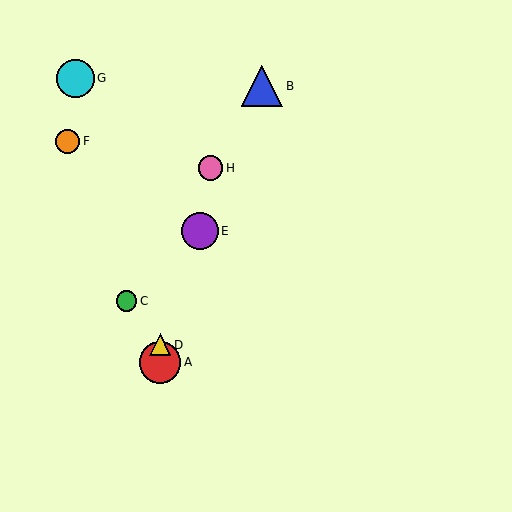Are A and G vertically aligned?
No, A is at x≈160 and G is at x≈76.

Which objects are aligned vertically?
Objects A, D are aligned vertically.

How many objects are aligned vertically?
2 objects (A, D) are aligned vertically.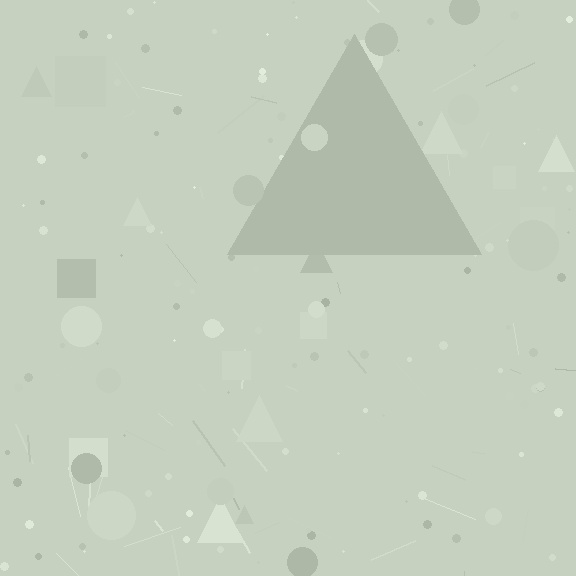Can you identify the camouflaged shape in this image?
The camouflaged shape is a triangle.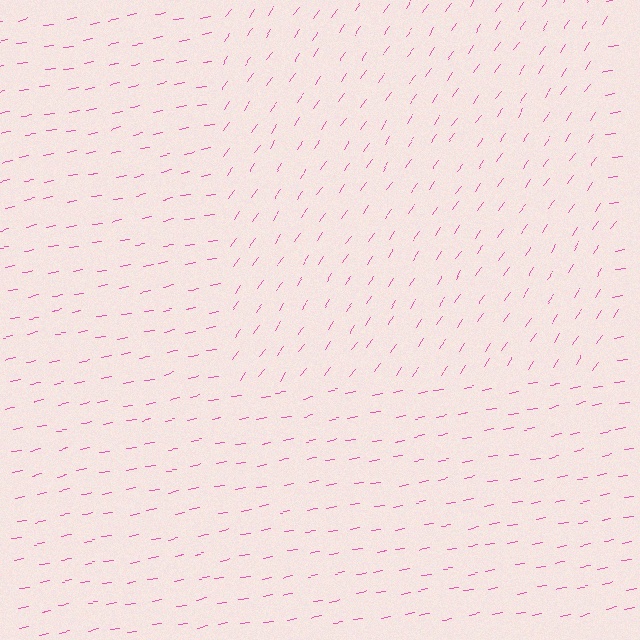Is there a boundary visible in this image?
Yes, there is a texture boundary formed by a change in line orientation.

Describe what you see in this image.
The image is filled with small pink line segments. A rectangle region in the image has lines oriented differently from the surrounding lines, creating a visible texture boundary.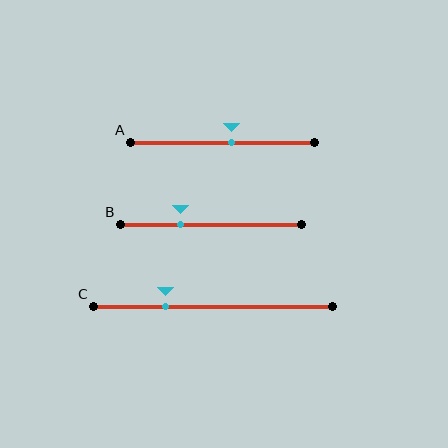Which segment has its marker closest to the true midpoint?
Segment A has its marker closest to the true midpoint.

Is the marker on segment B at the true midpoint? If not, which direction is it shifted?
No, the marker on segment B is shifted to the left by about 17% of the segment length.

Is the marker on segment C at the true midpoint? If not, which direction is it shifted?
No, the marker on segment C is shifted to the left by about 20% of the segment length.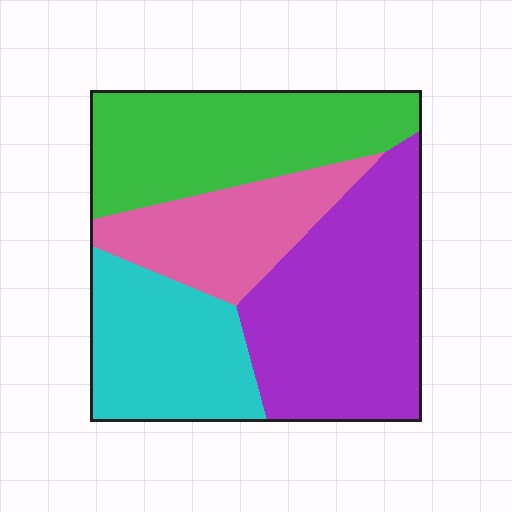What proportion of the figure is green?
Green covers around 25% of the figure.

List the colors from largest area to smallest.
From largest to smallest: purple, green, cyan, pink.